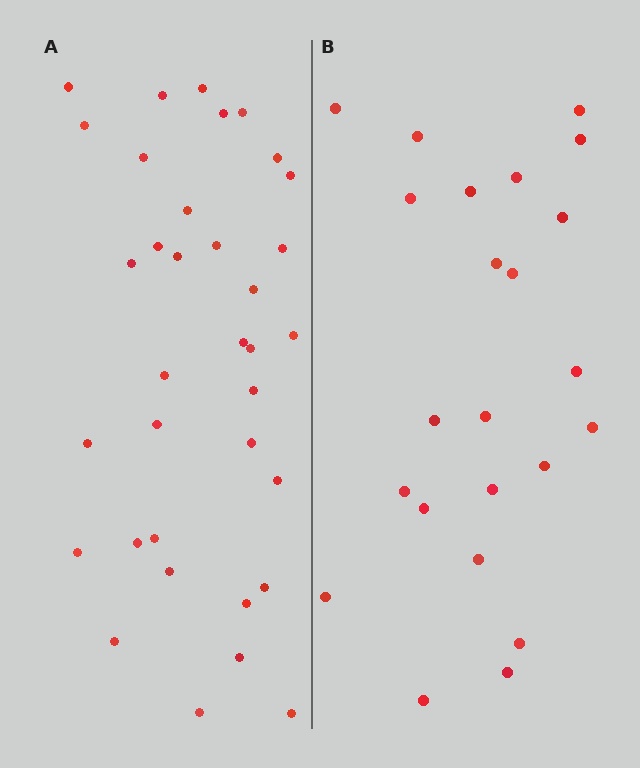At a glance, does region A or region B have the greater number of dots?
Region A (the left region) has more dots.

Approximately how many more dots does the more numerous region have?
Region A has roughly 12 or so more dots than region B.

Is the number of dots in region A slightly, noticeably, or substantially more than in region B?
Region A has substantially more. The ratio is roughly 1.5 to 1.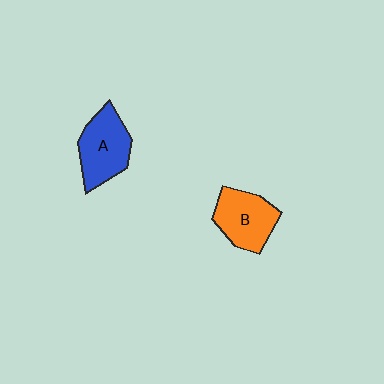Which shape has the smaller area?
Shape B (orange).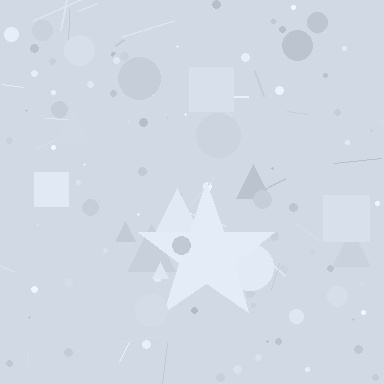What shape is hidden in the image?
A star is hidden in the image.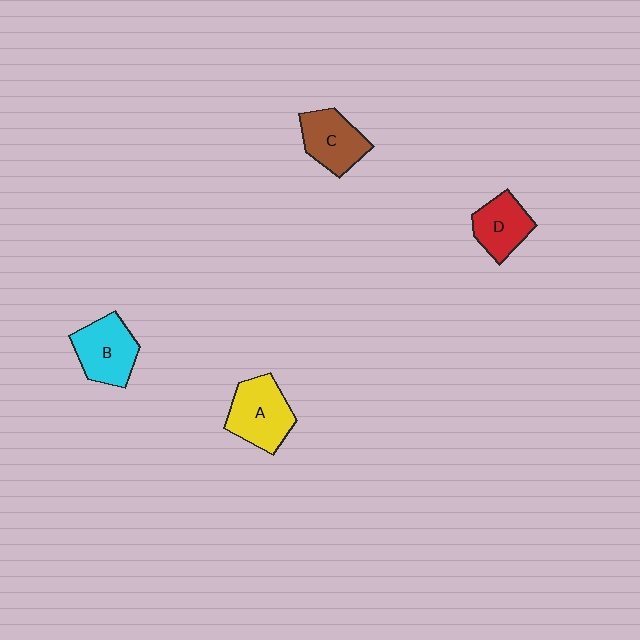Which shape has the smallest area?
Shape D (red).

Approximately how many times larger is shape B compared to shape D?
Approximately 1.2 times.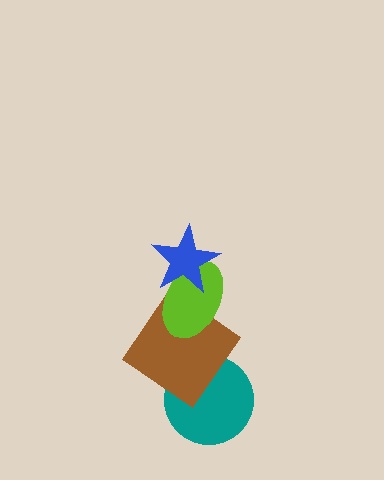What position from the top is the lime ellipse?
The lime ellipse is 2nd from the top.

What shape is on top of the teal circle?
The brown diamond is on top of the teal circle.